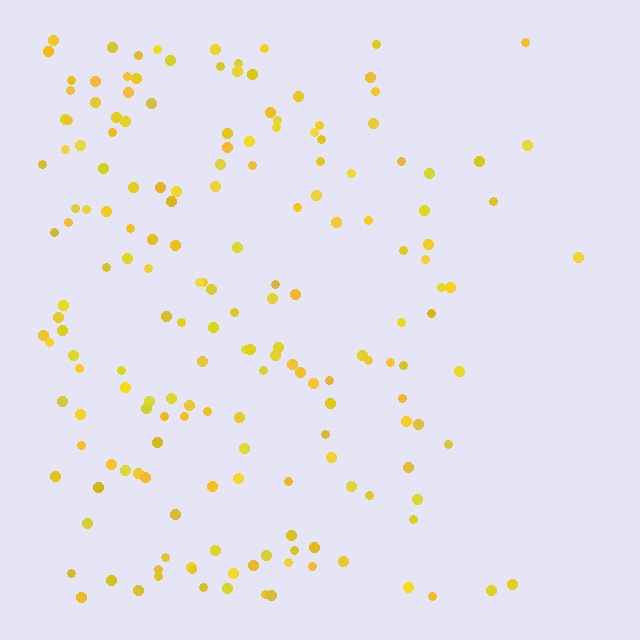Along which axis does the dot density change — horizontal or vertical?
Horizontal.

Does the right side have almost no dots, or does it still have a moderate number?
Still a moderate number, just noticeably fewer than the left.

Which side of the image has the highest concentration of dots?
The left.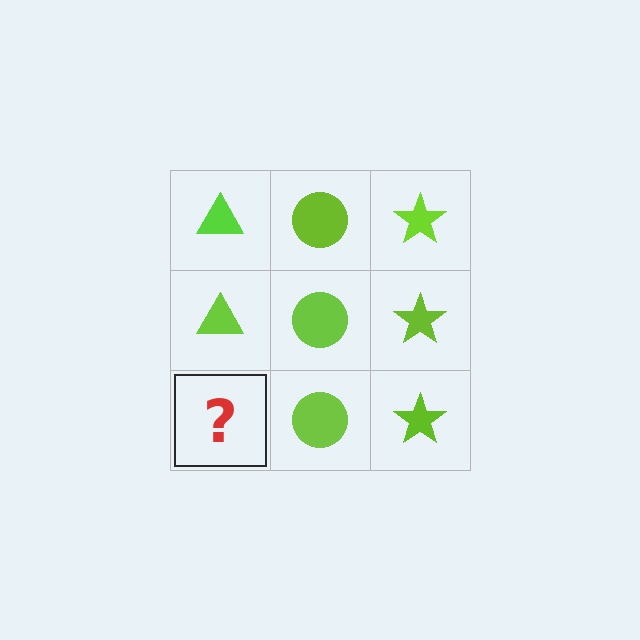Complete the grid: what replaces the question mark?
The question mark should be replaced with a lime triangle.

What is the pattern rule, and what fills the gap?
The rule is that each column has a consistent shape. The gap should be filled with a lime triangle.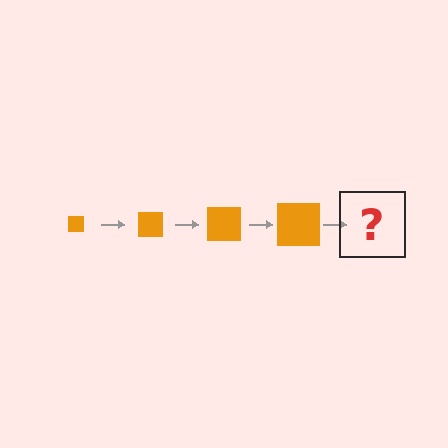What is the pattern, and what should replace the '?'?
The pattern is that the square gets progressively larger each step. The '?' should be an orange square, larger than the previous one.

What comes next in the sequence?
The next element should be an orange square, larger than the previous one.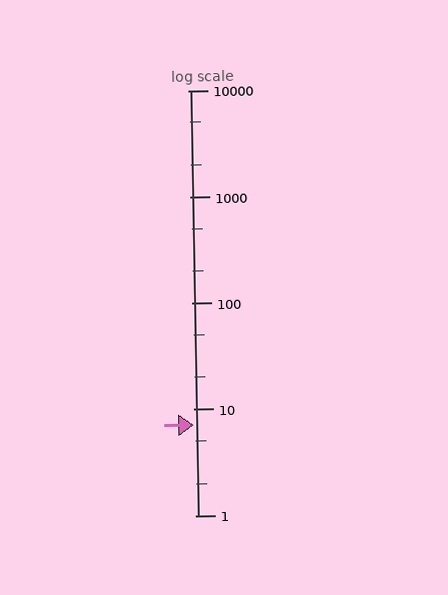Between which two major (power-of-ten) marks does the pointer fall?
The pointer is between 1 and 10.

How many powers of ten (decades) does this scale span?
The scale spans 4 decades, from 1 to 10000.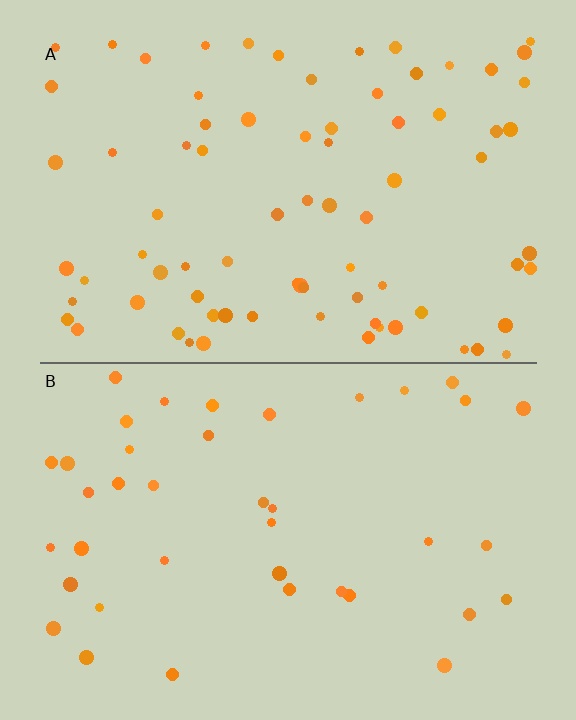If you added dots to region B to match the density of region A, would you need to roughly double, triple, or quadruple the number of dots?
Approximately double.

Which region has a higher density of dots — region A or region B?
A (the top).